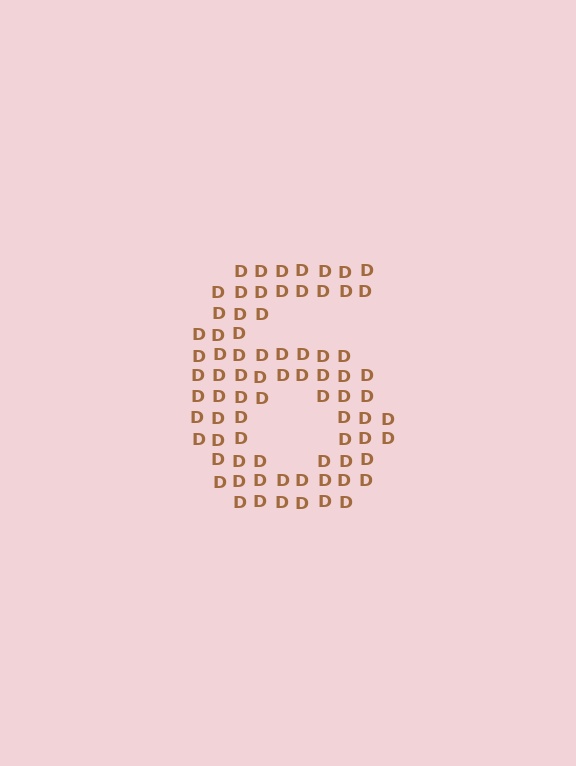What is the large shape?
The large shape is the digit 6.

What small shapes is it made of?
It is made of small letter D's.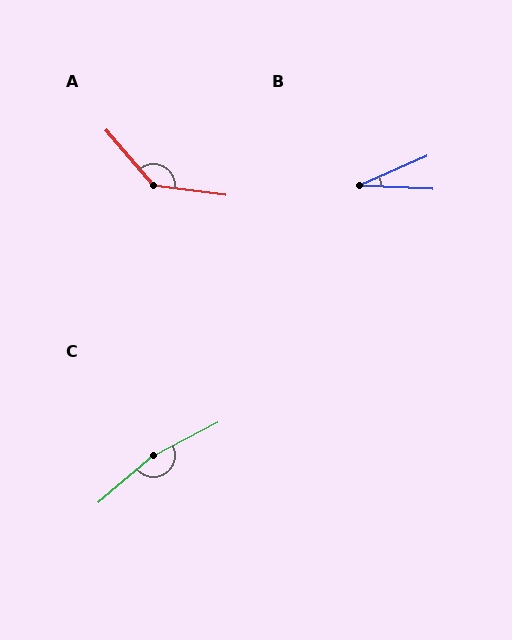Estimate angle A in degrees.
Approximately 138 degrees.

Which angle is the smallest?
B, at approximately 26 degrees.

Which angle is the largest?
C, at approximately 167 degrees.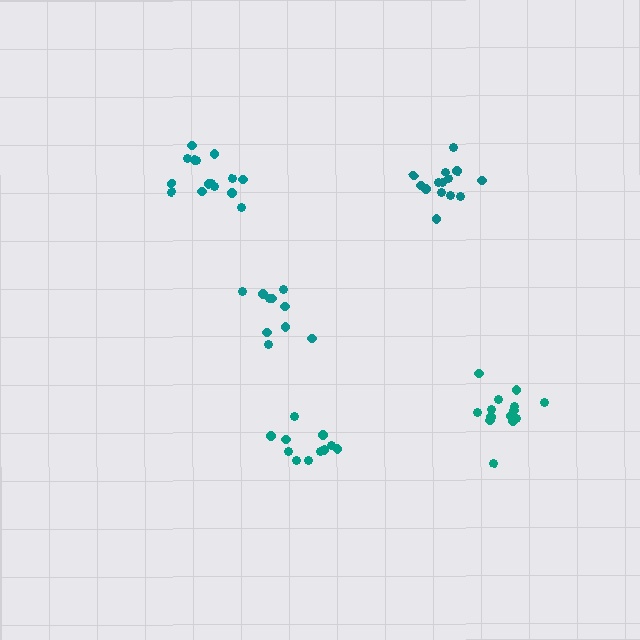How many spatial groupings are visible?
There are 5 spatial groupings.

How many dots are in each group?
Group 1: 10 dots, Group 2: 15 dots, Group 3: 14 dots, Group 4: 12 dots, Group 5: 14 dots (65 total).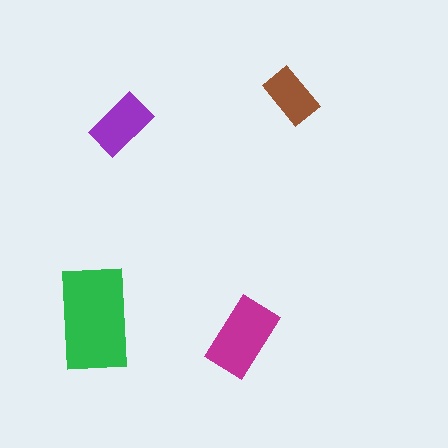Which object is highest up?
The brown rectangle is topmost.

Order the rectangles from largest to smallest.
the green one, the magenta one, the purple one, the brown one.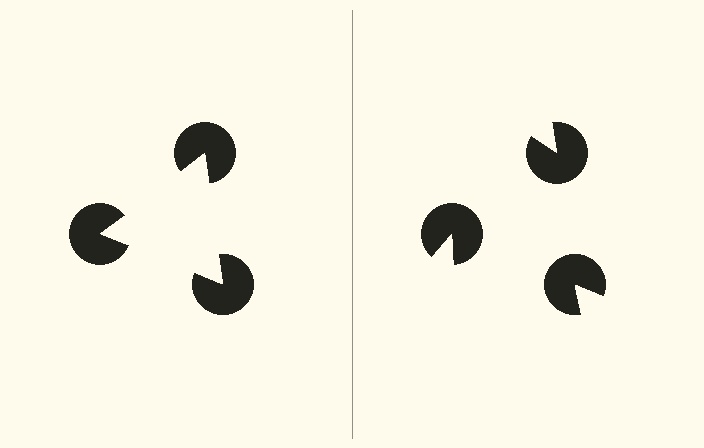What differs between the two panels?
The pac-man discs are positioned identically on both sides; only the wedge orientations differ. On the left they align to a triangle; on the right they are misaligned.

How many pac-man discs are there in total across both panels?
6 — 3 on each side.